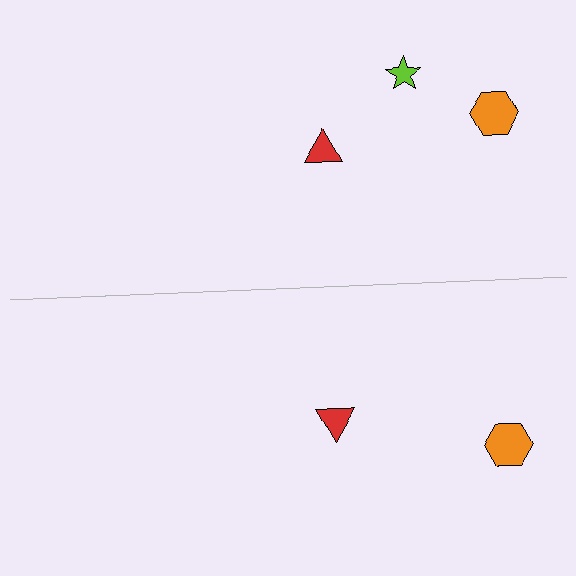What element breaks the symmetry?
A lime star is missing from the bottom side.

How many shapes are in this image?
There are 5 shapes in this image.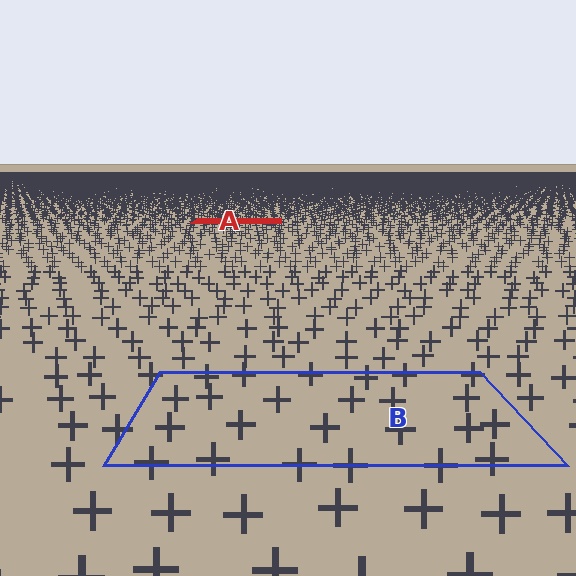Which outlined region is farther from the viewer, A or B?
Region A is farther from the viewer — the texture elements inside it appear smaller and more densely packed.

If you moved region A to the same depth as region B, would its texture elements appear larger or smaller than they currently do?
They would appear larger. At a closer depth, the same texture elements are projected at a bigger on-screen size.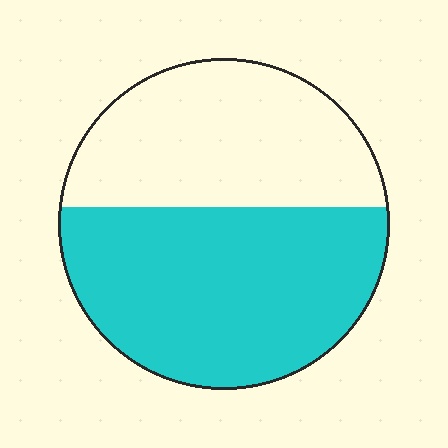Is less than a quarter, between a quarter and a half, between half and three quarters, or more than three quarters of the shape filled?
Between half and three quarters.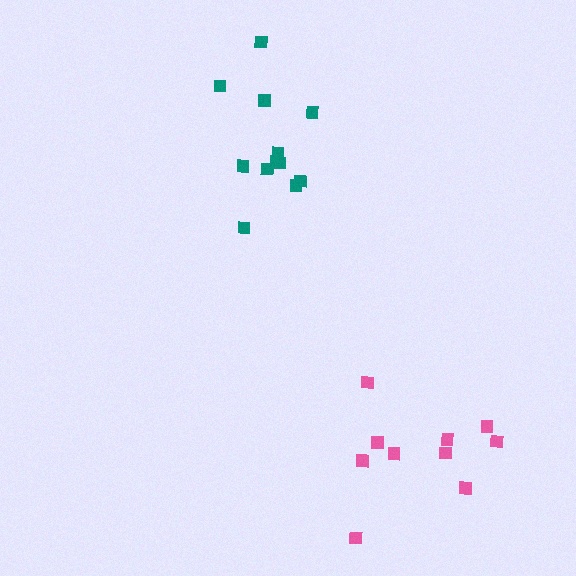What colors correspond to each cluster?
The clusters are colored: pink, teal.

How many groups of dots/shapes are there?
There are 2 groups.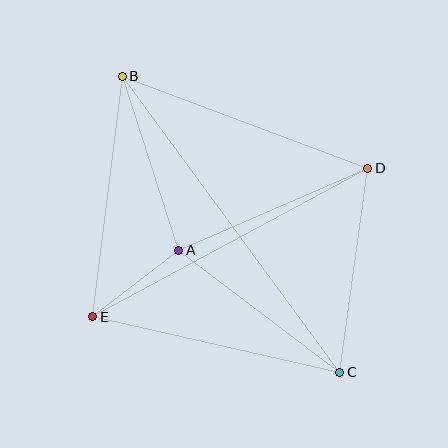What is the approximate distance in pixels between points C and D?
The distance between C and D is approximately 206 pixels.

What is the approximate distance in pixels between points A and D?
The distance between A and D is approximately 206 pixels.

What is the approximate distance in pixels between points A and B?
The distance between A and B is approximately 183 pixels.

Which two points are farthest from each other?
Points B and C are farthest from each other.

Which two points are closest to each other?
Points A and E are closest to each other.